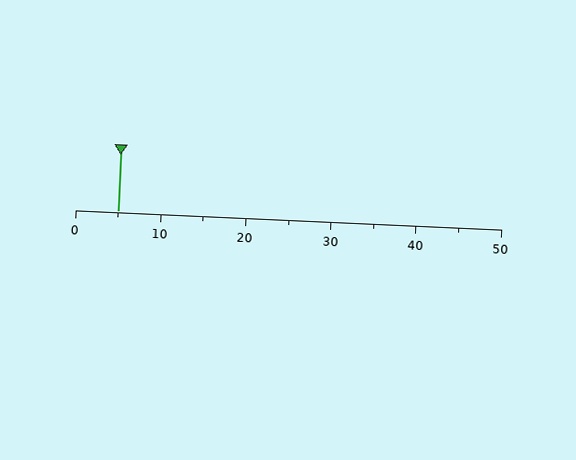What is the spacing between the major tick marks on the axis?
The major ticks are spaced 10 apart.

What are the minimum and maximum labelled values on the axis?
The axis runs from 0 to 50.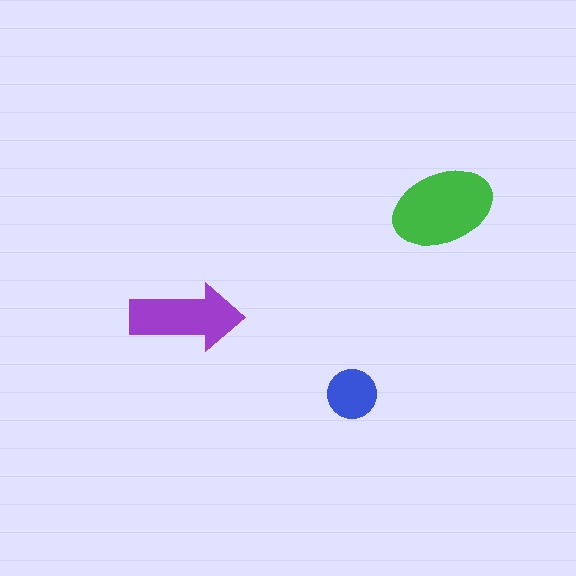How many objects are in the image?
There are 3 objects in the image.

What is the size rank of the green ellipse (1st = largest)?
1st.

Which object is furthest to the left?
The purple arrow is leftmost.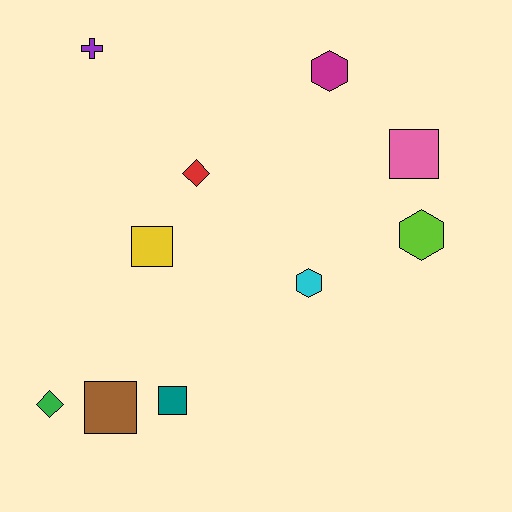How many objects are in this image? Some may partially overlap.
There are 10 objects.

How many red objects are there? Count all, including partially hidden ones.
There is 1 red object.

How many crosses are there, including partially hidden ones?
There is 1 cross.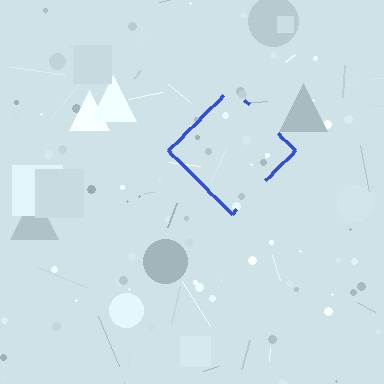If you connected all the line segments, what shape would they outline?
They would outline a diamond.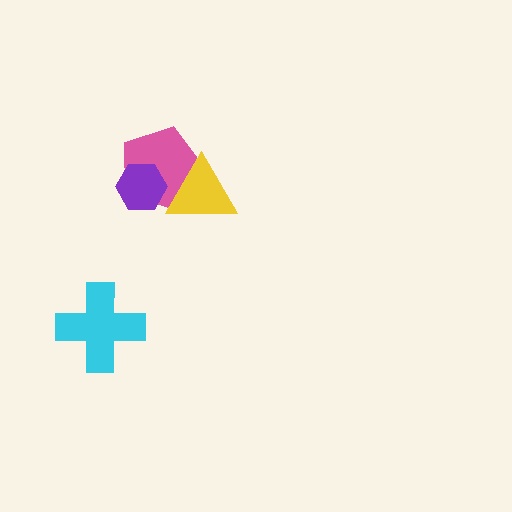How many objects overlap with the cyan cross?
0 objects overlap with the cyan cross.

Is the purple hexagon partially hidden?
Yes, it is partially covered by another shape.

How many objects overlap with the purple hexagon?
2 objects overlap with the purple hexagon.